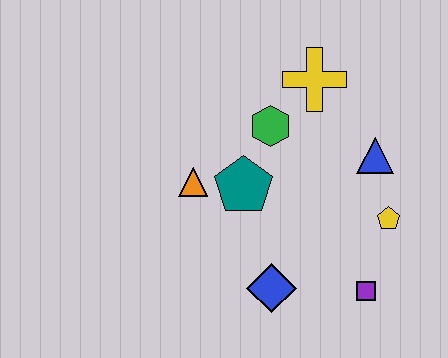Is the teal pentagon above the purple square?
Yes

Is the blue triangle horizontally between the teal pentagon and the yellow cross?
No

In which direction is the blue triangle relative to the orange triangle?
The blue triangle is to the right of the orange triangle.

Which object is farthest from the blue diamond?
The yellow cross is farthest from the blue diamond.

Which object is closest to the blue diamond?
The purple square is closest to the blue diamond.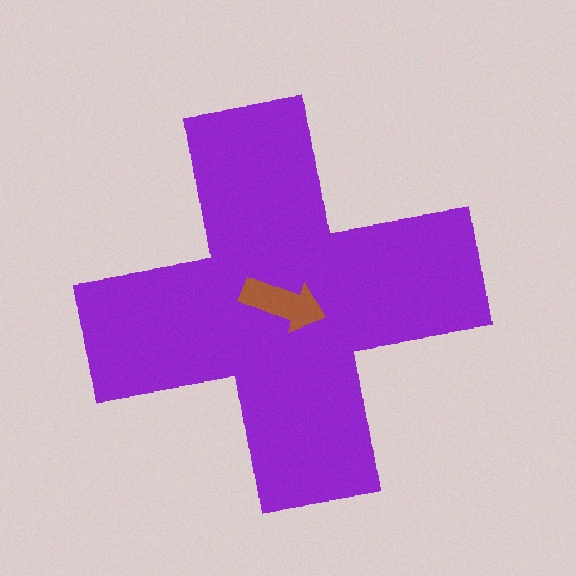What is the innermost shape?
The brown arrow.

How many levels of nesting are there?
2.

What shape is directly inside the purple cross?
The brown arrow.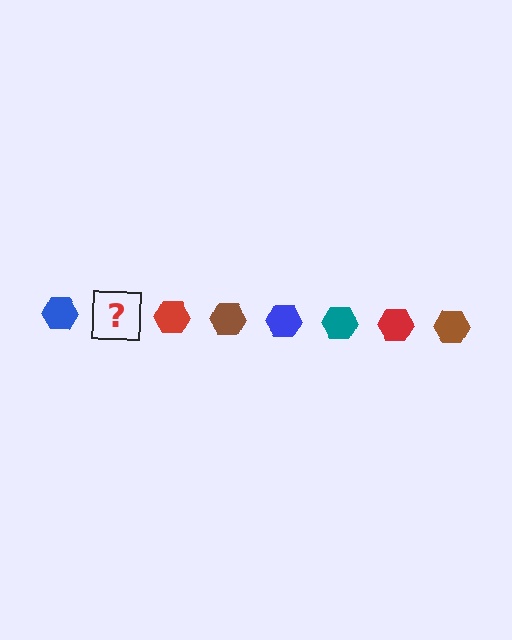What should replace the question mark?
The question mark should be replaced with a teal hexagon.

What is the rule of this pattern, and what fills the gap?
The rule is that the pattern cycles through blue, teal, red, brown hexagons. The gap should be filled with a teal hexagon.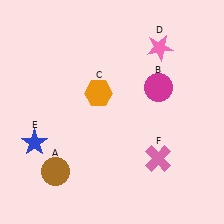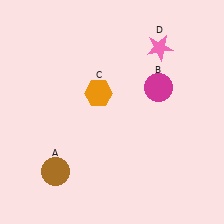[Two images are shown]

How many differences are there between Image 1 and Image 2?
There are 2 differences between the two images.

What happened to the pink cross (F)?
The pink cross (F) was removed in Image 2. It was in the bottom-right area of Image 1.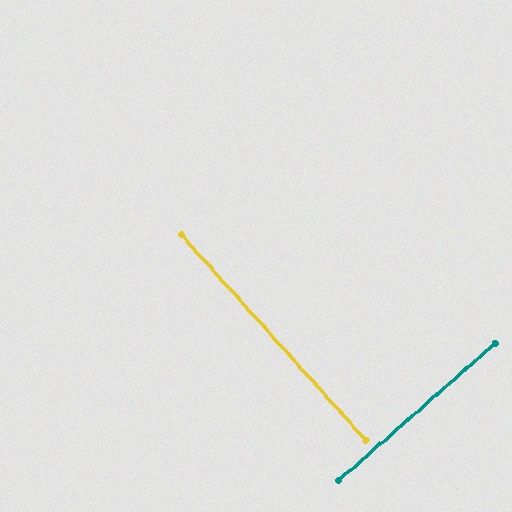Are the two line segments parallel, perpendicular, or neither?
Perpendicular — they meet at approximately 89°.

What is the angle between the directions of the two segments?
Approximately 89 degrees.